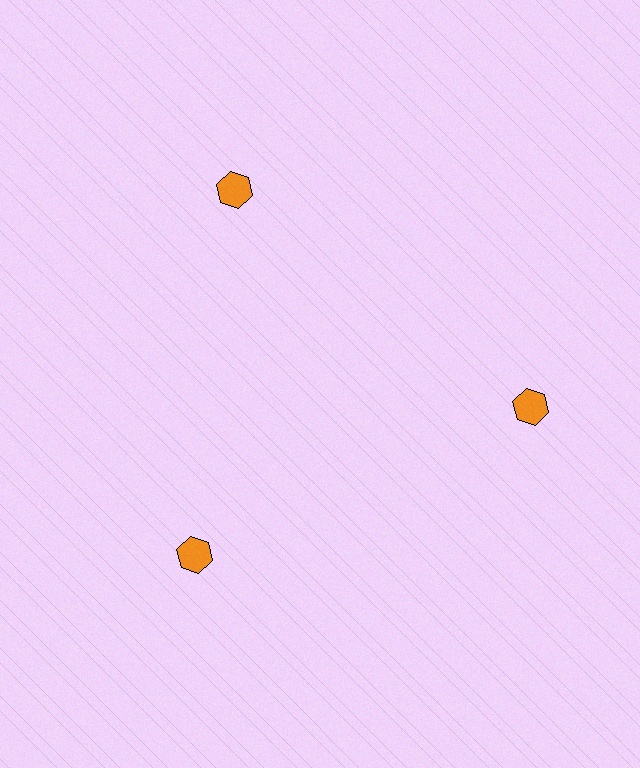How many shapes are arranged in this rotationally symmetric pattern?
There are 3 shapes, arranged in 3 groups of 1.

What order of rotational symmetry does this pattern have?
This pattern has 3-fold rotational symmetry.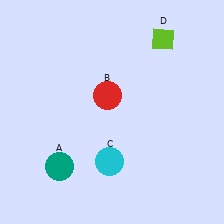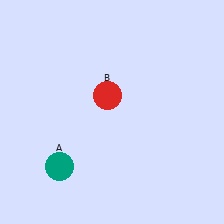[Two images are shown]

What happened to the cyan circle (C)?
The cyan circle (C) was removed in Image 2. It was in the bottom-left area of Image 1.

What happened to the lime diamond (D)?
The lime diamond (D) was removed in Image 2. It was in the top-right area of Image 1.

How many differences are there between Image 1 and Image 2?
There are 2 differences between the two images.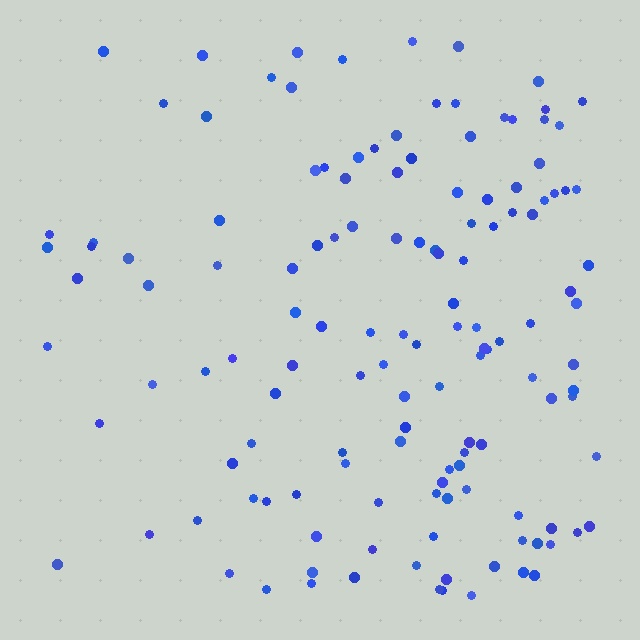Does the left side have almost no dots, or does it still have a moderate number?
Still a moderate number, just noticeably fewer than the right.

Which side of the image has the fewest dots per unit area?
The left.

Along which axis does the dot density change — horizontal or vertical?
Horizontal.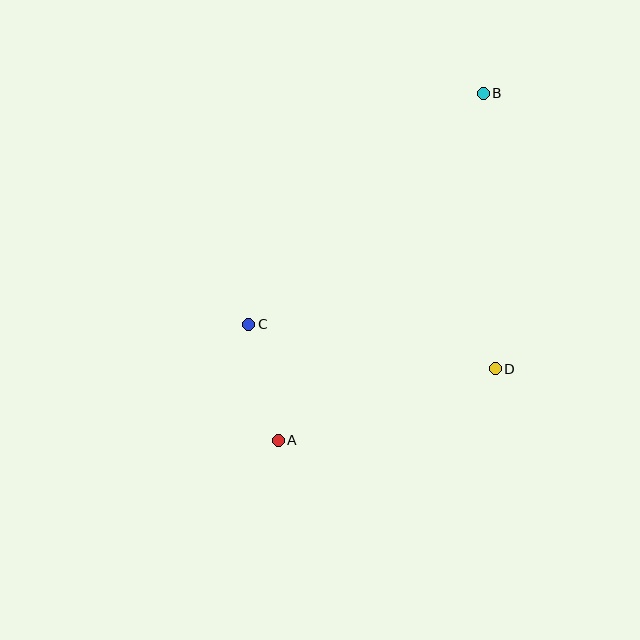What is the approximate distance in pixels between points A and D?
The distance between A and D is approximately 229 pixels.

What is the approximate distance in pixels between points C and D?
The distance between C and D is approximately 251 pixels.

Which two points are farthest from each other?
Points A and B are farthest from each other.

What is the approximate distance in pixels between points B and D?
The distance between B and D is approximately 276 pixels.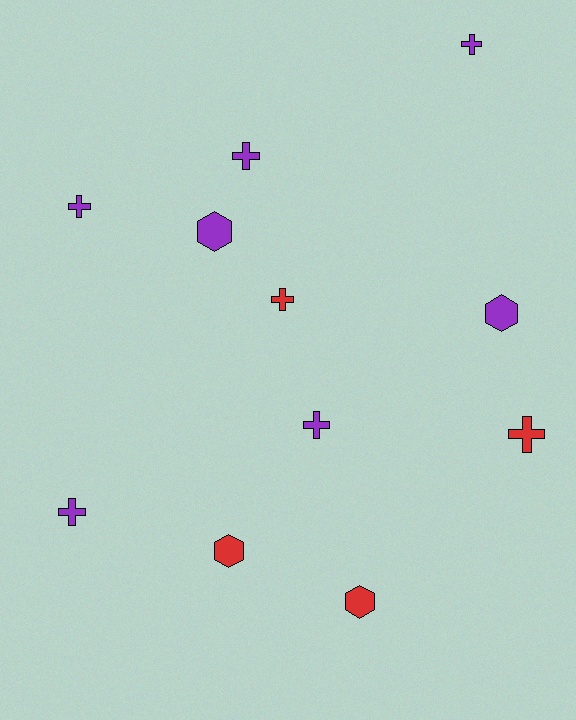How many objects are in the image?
There are 11 objects.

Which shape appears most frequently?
Cross, with 7 objects.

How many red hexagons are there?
There are 2 red hexagons.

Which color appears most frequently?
Purple, with 7 objects.